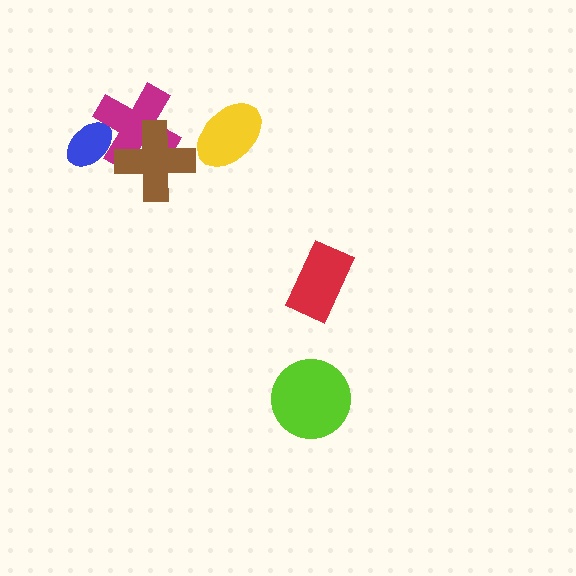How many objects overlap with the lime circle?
0 objects overlap with the lime circle.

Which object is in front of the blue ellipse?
The magenta cross is in front of the blue ellipse.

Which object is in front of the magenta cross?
The brown cross is in front of the magenta cross.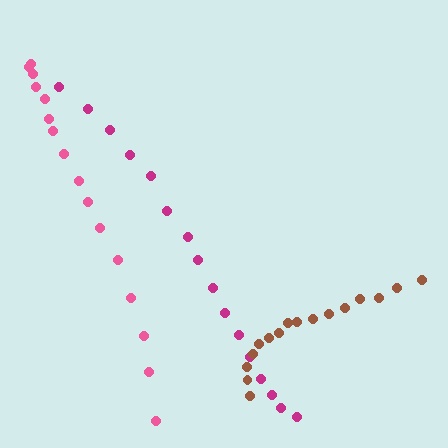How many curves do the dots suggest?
There are 3 distinct paths.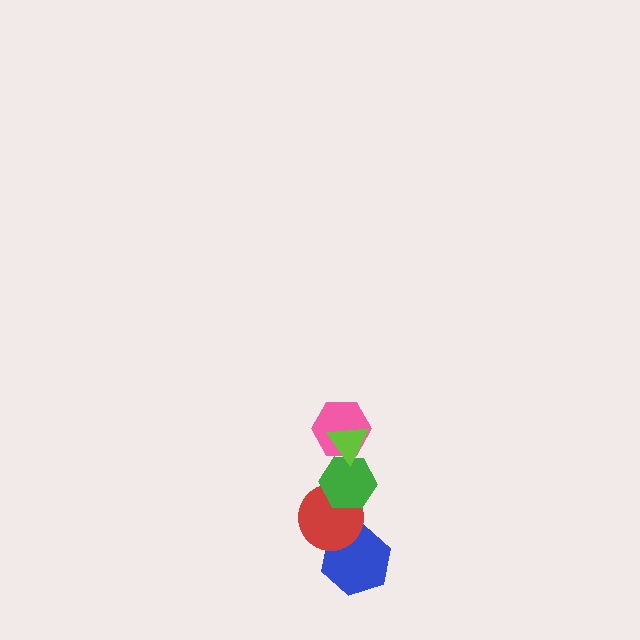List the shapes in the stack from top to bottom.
From top to bottom: the lime triangle, the pink hexagon, the green hexagon, the red circle, the blue hexagon.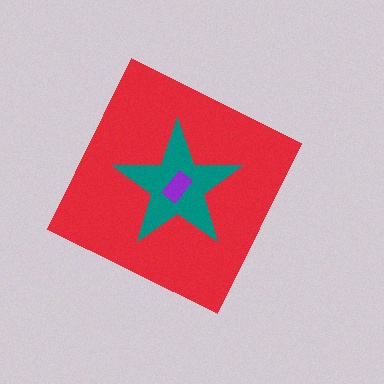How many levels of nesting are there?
3.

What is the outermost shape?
The red diamond.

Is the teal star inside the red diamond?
Yes.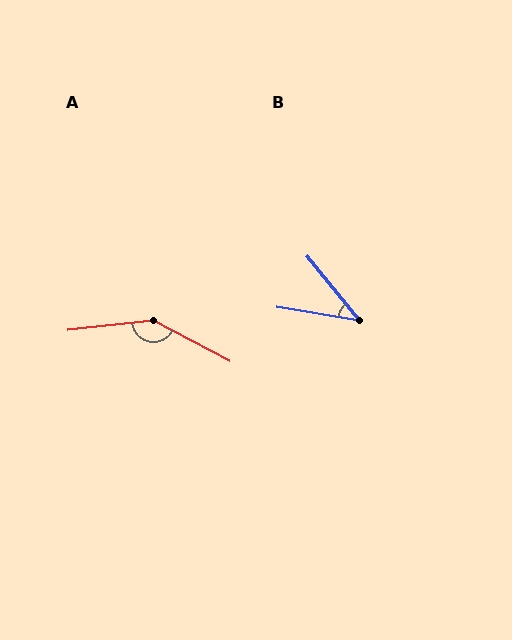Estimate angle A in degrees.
Approximately 146 degrees.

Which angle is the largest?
A, at approximately 146 degrees.